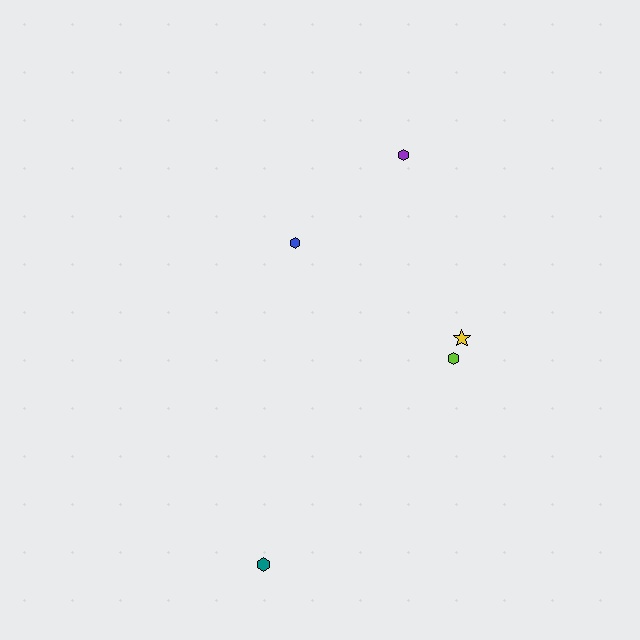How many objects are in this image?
There are 5 objects.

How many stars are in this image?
There is 1 star.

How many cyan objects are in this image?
There are no cyan objects.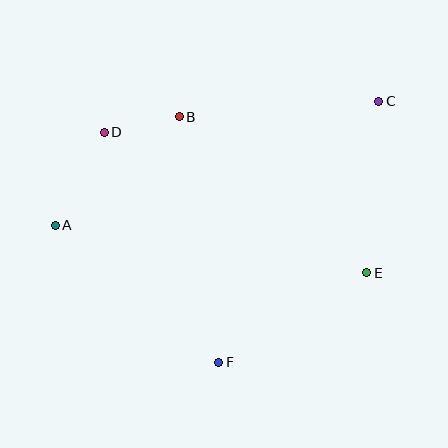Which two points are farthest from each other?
Points A and C are farthest from each other.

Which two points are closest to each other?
Points B and D are closest to each other.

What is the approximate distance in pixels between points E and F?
The distance between E and F is approximately 173 pixels.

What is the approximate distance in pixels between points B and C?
The distance between B and C is approximately 200 pixels.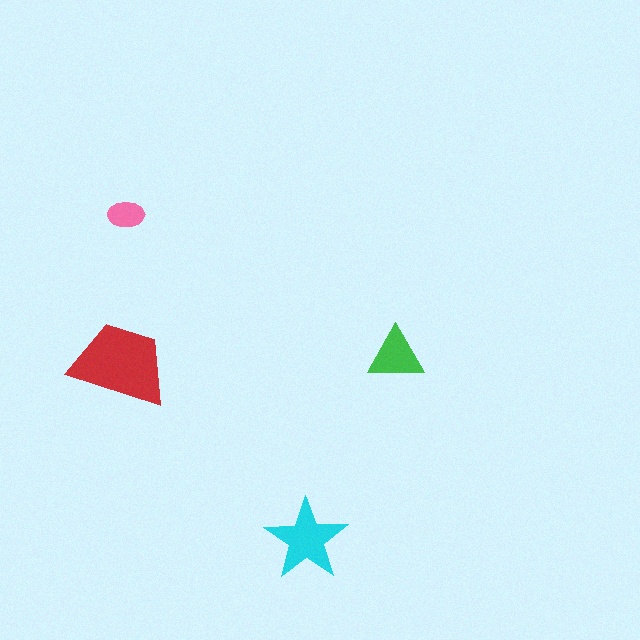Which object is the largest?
The red trapezoid.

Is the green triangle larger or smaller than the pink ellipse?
Larger.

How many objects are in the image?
There are 4 objects in the image.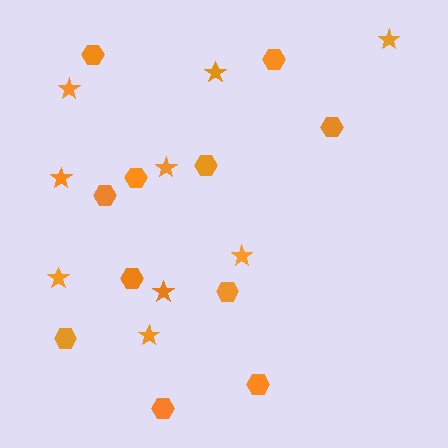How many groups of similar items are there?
There are 2 groups: one group of stars (9) and one group of hexagons (11).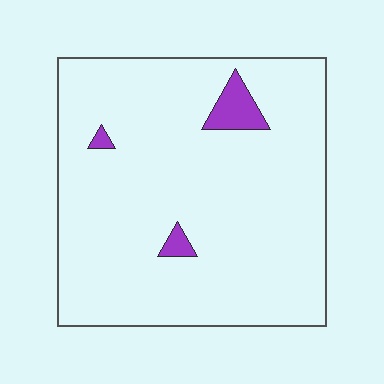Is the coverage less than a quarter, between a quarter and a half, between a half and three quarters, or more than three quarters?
Less than a quarter.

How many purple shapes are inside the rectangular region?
3.